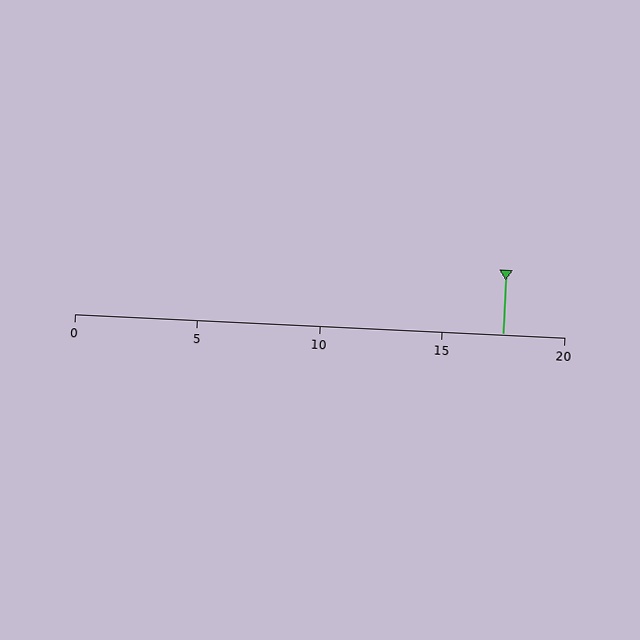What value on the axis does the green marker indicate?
The marker indicates approximately 17.5.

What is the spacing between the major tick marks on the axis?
The major ticks are spaced 5 apart.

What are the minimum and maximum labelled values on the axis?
The axis runs from 0 to 20.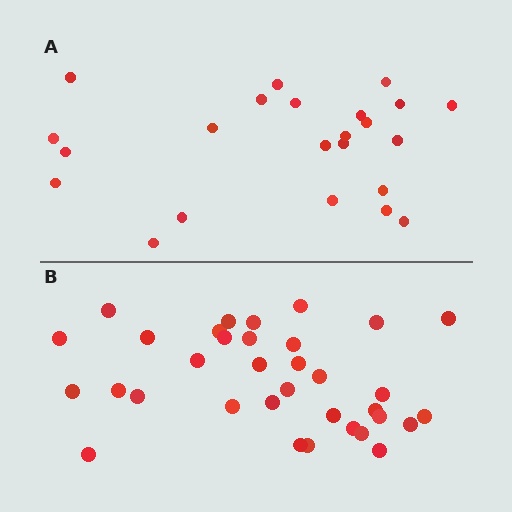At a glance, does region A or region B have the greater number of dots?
Region B (the bottom region) has more dots.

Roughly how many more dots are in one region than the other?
Region B has roughly 12 or so more dots than region A.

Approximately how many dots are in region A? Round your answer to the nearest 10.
About 20 dots. (The exact count is 23, which rounds to 20.)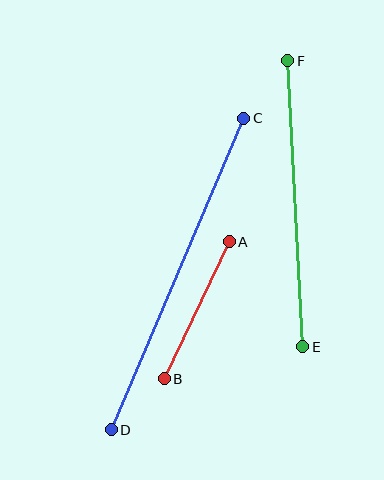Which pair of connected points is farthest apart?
Points C and D are farthest apart.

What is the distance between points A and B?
The distance is approximately 152 pixels.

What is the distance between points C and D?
The distance is approximately 338 pixels.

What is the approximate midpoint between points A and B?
The midpoint is at approximately (197, 310) pixels.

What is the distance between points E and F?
The distance is approximately 287 pixels.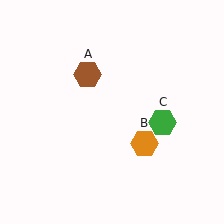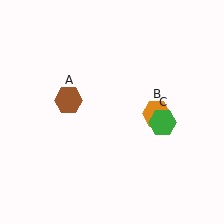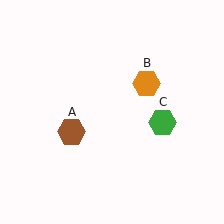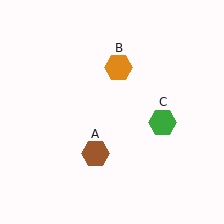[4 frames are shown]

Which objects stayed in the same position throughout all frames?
Green hexagon (object C) remained stationary.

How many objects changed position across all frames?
2 objects changed position: brown hexagon (object A), orange hexagon (object B).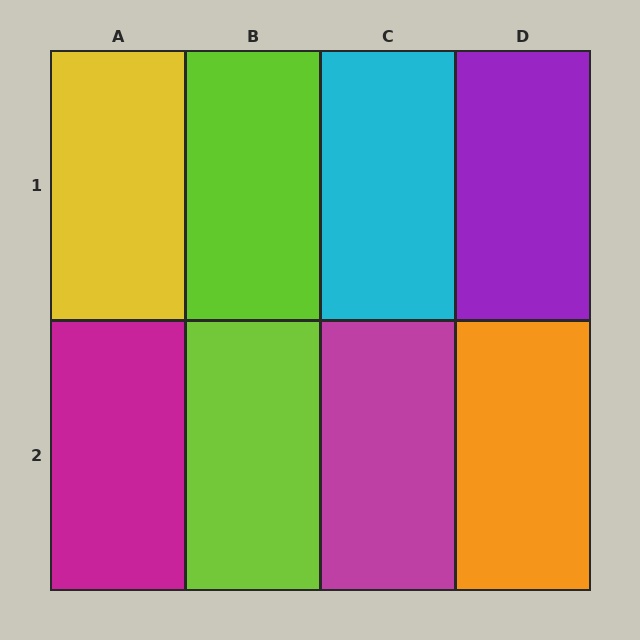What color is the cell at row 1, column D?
Purple.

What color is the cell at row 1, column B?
Lime.